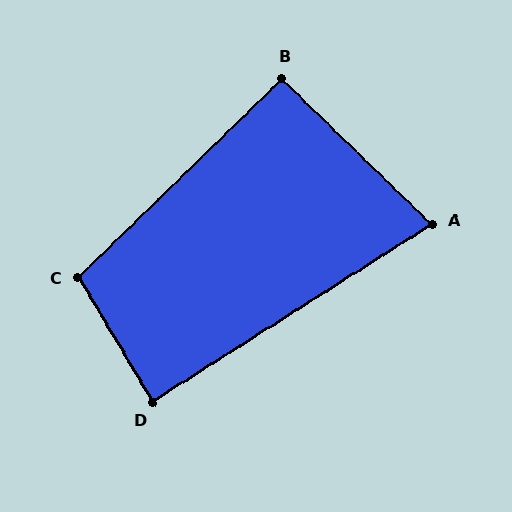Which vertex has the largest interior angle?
C, at approximately 104 degrees.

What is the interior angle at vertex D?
Approximately 88 degrees (approximately right).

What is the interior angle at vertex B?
Approximately 92 degrees (approximately right).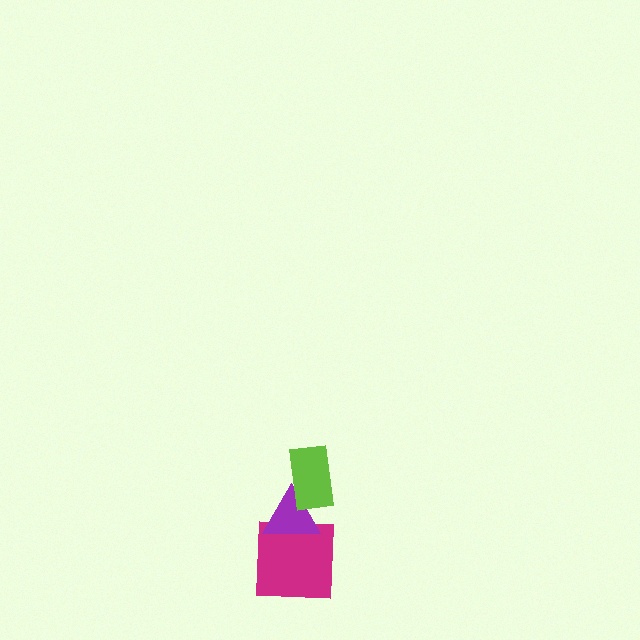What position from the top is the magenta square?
The magenta square is 3rd from the top.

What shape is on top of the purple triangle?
The lime rectangle is on top of the purple triangle.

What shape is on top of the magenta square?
The purple triangle is on top of the magenta square.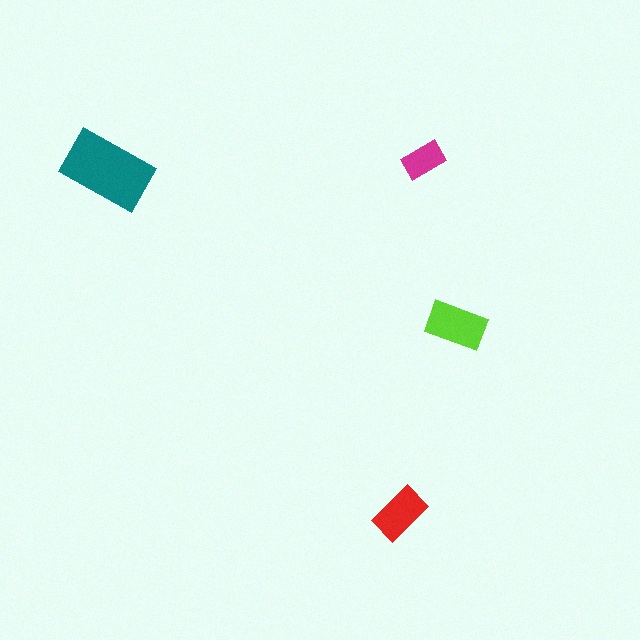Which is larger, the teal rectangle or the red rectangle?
The teal one.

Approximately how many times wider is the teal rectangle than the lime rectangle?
About 1.5 times wider.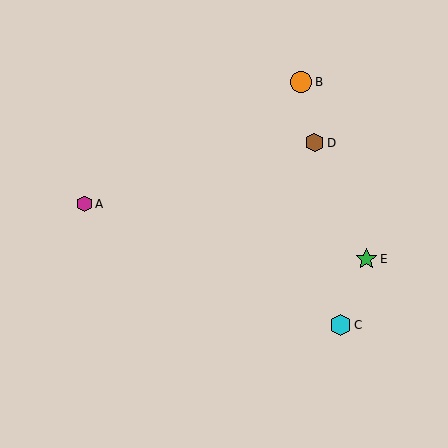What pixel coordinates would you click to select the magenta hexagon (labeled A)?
Click at (84, 204) to select the magenta hexagon A.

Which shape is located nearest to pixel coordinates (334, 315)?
The cyan hexagon (labeled C) at (341, 325) is nearest to that location.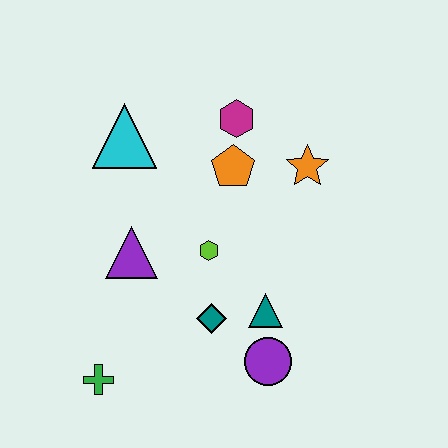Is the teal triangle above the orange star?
No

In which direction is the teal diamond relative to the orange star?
The teal diamond is below the orange star.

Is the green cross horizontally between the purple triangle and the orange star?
No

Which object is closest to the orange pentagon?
The magenta hexagon is closest to the orange pentagon.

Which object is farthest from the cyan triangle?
The purple circle is farthest from the cyan triangle.